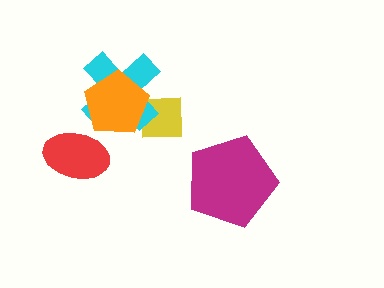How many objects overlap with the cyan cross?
2 objects overlap with the cyan cross.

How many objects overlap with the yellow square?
2 objects overlap with the yellow square.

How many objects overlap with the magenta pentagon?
0 objects overlap with the magenta pentagon.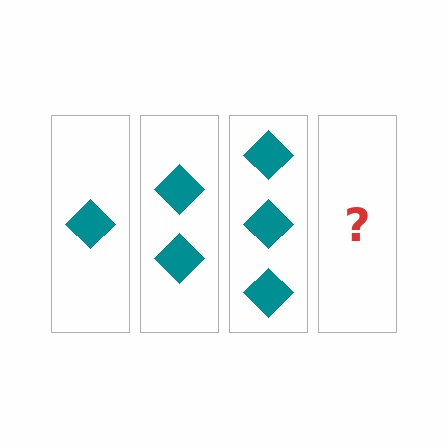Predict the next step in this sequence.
The next step is 4 diamonds.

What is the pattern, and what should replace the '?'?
The pattern is that each step adds one more diamond. The '?' should be 4 diamonds.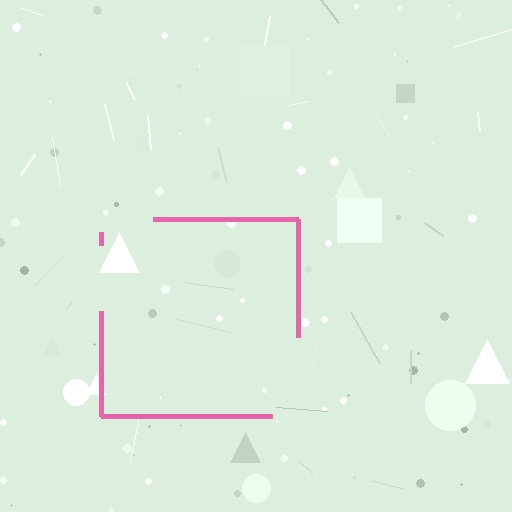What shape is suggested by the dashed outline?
The dashed outline suggests a square.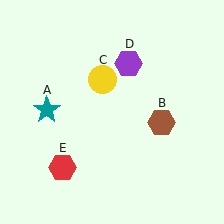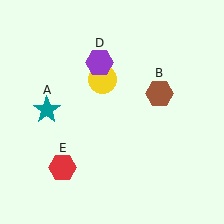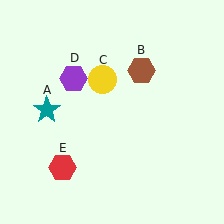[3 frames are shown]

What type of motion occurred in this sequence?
The brown hexagon (object B), purple hexagon (object D) rotated counterclockwise around the center of the scene.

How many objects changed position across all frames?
2 objects changed position: brown hexagon (object B), purple hexagon (object D).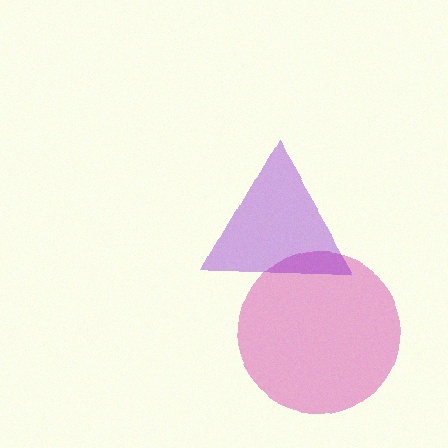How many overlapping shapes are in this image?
There are 2 overlapping shapes in the image.